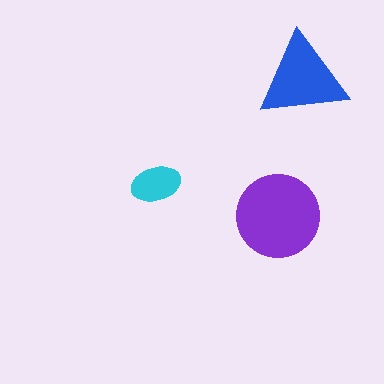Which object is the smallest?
The cyan ellipse.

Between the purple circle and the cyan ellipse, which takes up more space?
The purple circle.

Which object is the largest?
The purple circle.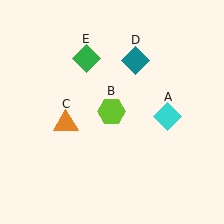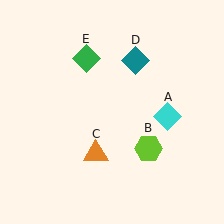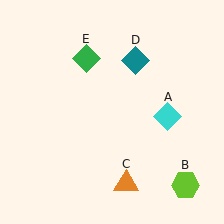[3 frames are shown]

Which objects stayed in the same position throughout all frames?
Cyan diamond (object A) and teal diamond (object D) and green diamond (object E) remained stationary.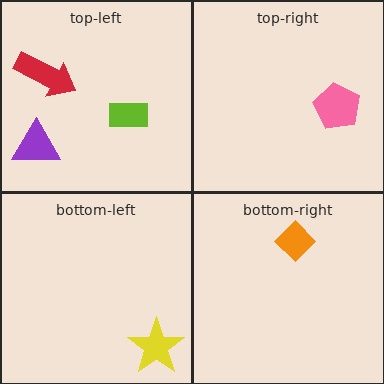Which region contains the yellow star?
The bottom-left region.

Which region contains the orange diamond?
The bottom-right region.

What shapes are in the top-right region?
The pink pentagon.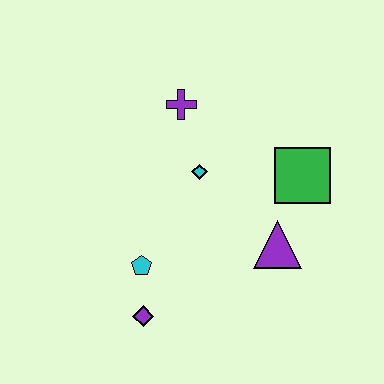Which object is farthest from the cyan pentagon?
The green square is farthest from the cyan pentagon.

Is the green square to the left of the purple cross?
No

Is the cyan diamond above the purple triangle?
Yes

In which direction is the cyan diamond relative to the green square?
The cyan diamond is to the left of the green square.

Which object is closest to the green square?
The purple triangle is closest to the green square.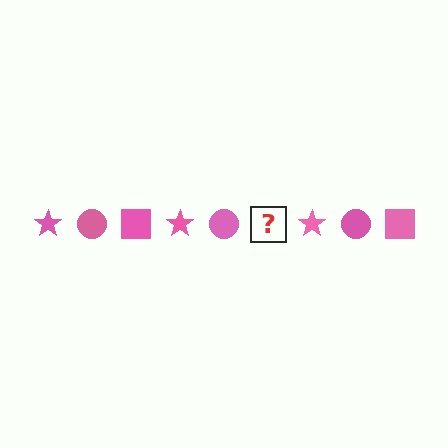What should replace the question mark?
The question mark should be replaced with a pink square.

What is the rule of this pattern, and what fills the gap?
The rule is that the pattern cycles through star, circle, square shapes in pink. The gap should be filled with a pink square.